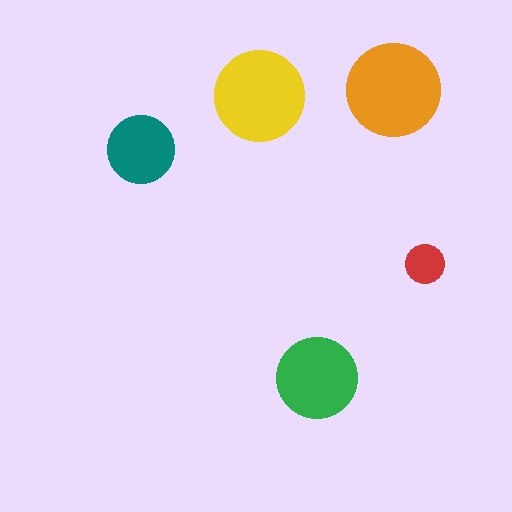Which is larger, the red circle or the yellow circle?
The yellow one.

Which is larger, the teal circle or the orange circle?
The orange one.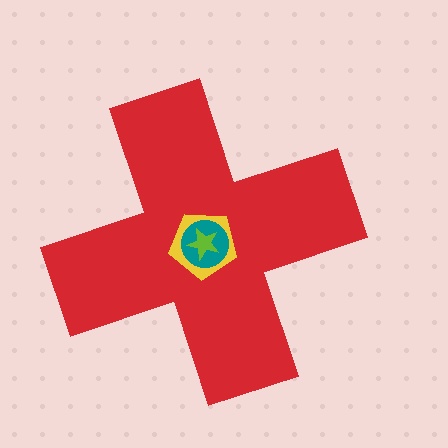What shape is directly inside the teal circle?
The lime star.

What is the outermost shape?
The red cross.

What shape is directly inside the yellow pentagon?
The teal circle.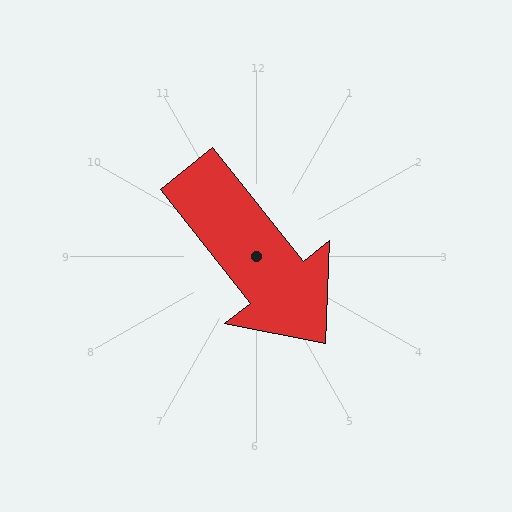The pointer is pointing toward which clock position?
Roughly 5 o'clock.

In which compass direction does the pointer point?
Southeast.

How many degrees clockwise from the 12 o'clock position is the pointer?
Approximately 142 degrees.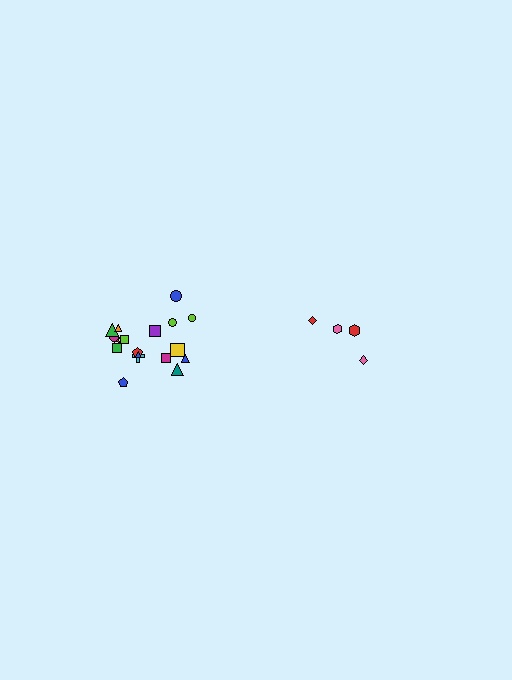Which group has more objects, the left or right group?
The left group.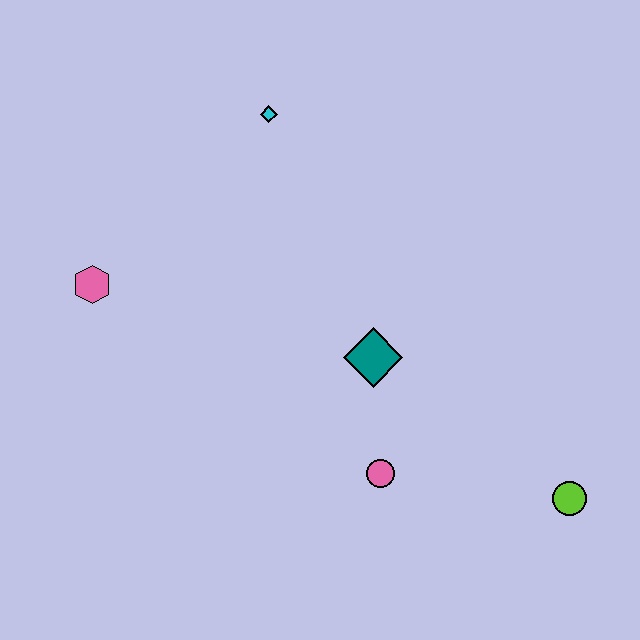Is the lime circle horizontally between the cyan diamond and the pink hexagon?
No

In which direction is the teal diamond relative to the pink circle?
The teal diamond is above the pink circle.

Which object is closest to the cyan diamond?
The pink hexagon is closest to the cyan diamond.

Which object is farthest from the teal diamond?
The pink hexagon is farthest from the teal diamond.